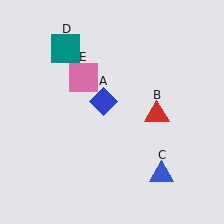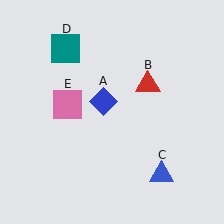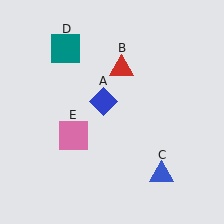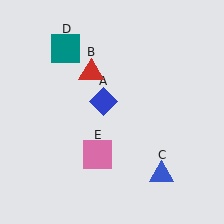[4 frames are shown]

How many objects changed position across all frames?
2 objects changed position: red triangle (object B), pink square (object E).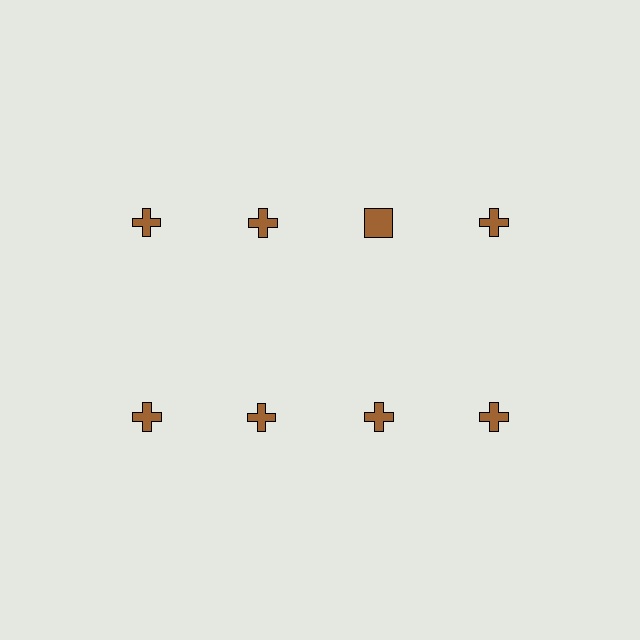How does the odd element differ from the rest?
It has a different shape: square instead of cross.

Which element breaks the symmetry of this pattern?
The brown square in the top row, center column breaks the symmetry. All other shapes are brown crosses.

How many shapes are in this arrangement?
There are 8 shapes arranged in a grid pattern.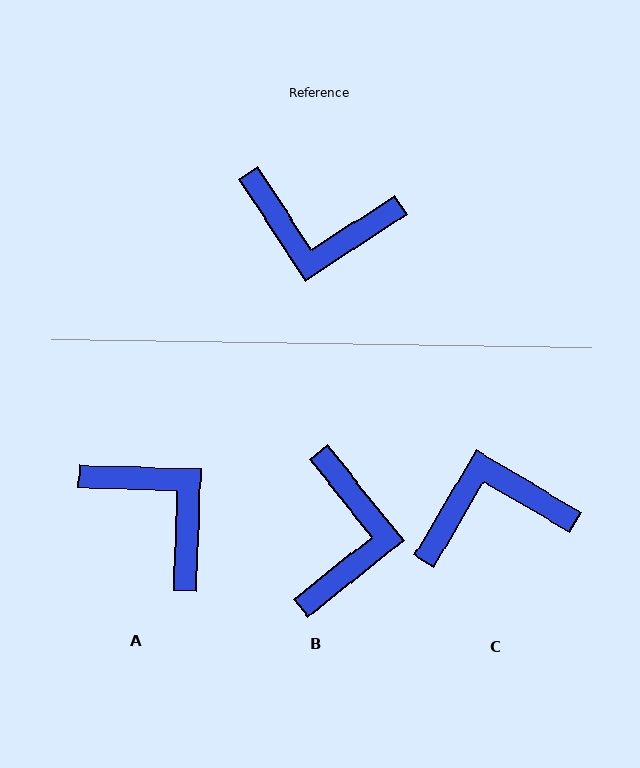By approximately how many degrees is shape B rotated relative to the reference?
Approximately 95 degrees counter-clockwise.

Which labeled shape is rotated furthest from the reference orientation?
C, about 154 degrees away.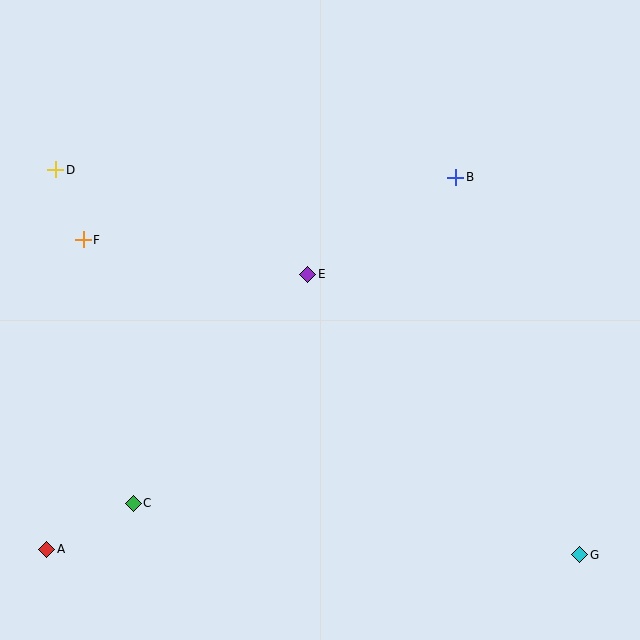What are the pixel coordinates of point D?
Point D is at (56, 170).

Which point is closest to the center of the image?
Point E at (308, 274) is closest to the center.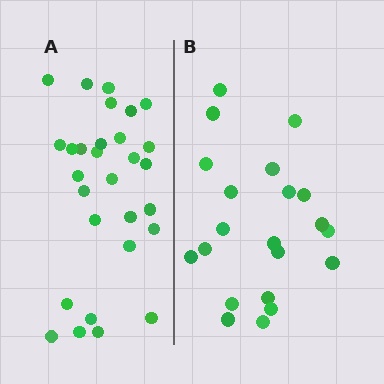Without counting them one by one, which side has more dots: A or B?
Region A (the left region) has more dots.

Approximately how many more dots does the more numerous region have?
Region A has roughly 8 or so more dots than region B.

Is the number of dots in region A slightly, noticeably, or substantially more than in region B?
Region A has noticeably more, but not dramatically so. The ratio is roughly 1.4 to 1.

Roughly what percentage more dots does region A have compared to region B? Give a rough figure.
About 40% more.